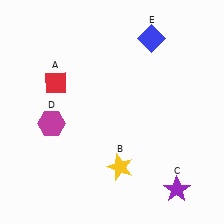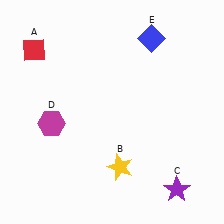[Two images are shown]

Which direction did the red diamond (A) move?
The red diamond (A) moved up.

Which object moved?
The red diamond (A) moved up.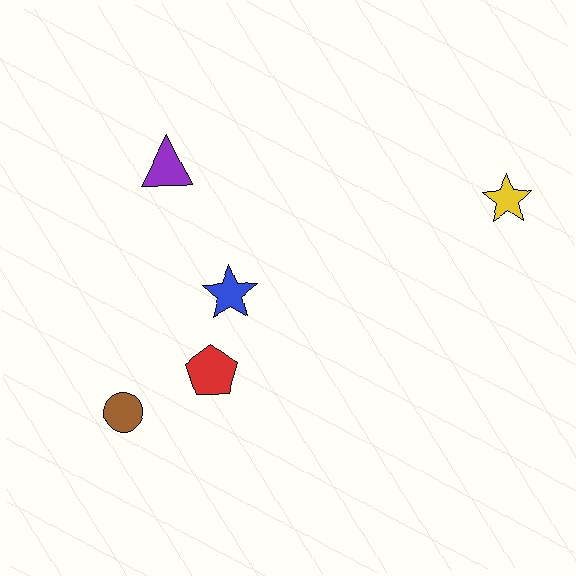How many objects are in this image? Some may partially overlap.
There are 5 objects.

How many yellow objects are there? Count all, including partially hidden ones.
There is 1 yellow object.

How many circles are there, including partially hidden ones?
There is 1 circle.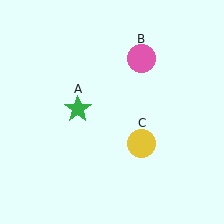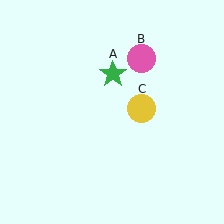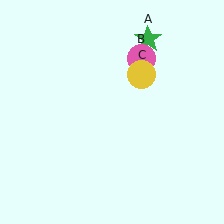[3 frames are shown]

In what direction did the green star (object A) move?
The green star (object A) moved up and to the right.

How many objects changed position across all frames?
2 objects changed position: green star (object A), yellow circle (object C).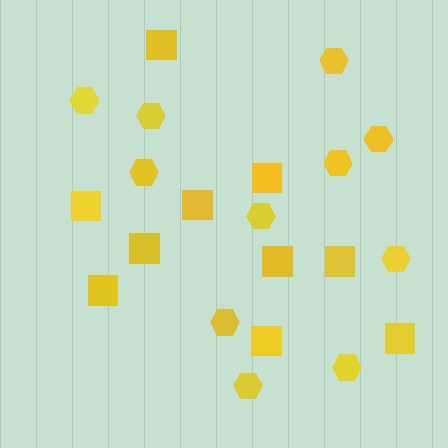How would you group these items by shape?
There are 2 groups: one group of squares (10) and one group of hexagons (11).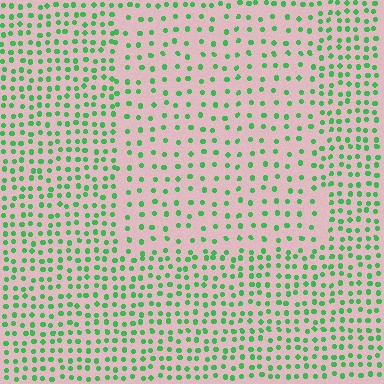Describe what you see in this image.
The image contains small green elements arranged at two different densities. A rectangle-shaped region is visible where the elements are less densely packed than the surrounding area.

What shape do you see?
I see a rectangle.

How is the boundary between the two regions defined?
The boundary is defined by a change in element density (approximately 1.8x ratio). All elements are the same color, size, and shape.